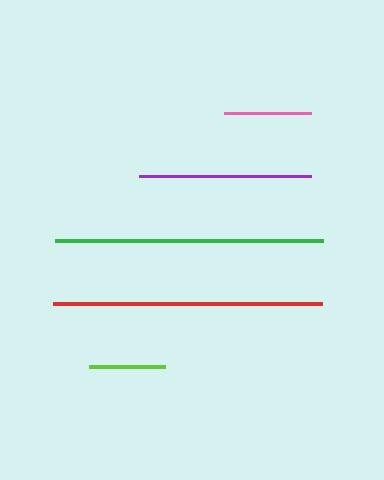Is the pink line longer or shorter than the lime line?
The pink line is longer than the lime line.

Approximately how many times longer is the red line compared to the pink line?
The red line is approximately 3.1 times the length of the pink line.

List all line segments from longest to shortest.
From longest to shortest: red, green, purple, pink, lime.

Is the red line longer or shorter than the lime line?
The red line is longer than the lime line.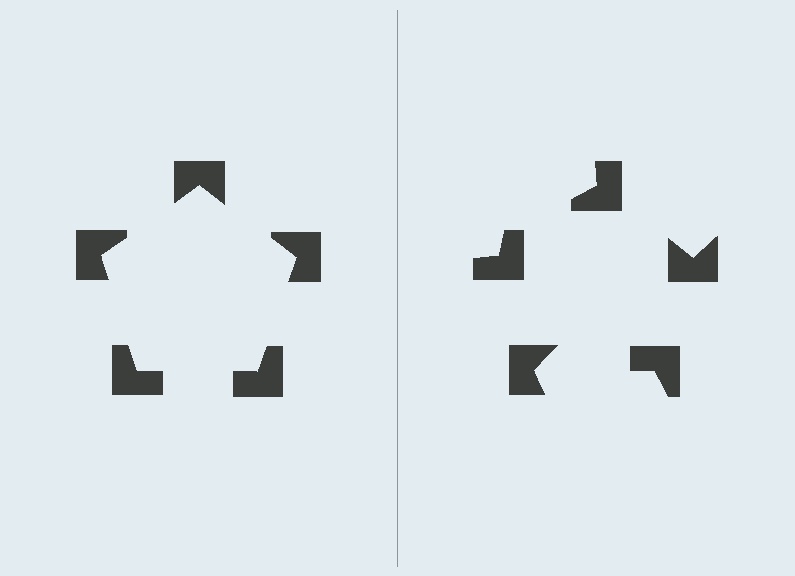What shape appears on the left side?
An illusory pentagon.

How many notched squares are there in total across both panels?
10 — 5 on each side.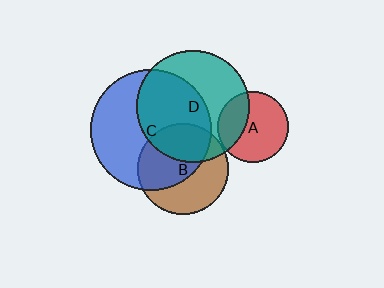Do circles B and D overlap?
Yes.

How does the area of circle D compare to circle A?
Approximately 2.5 times.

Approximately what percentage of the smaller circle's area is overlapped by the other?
Approximately 35%.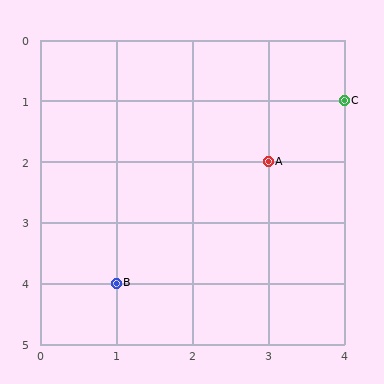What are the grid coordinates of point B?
Point B is at grid coordinates (1, 4).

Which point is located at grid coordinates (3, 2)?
Point A is at (3, 2).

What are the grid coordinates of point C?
Point C is at grid coordinates (4, 1).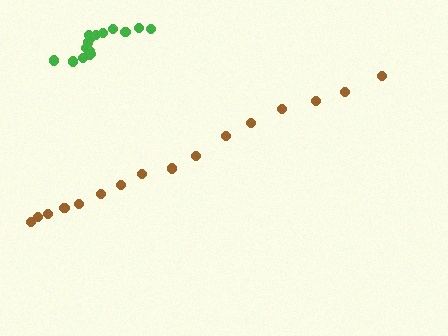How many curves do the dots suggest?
There are 2 distinct paths.